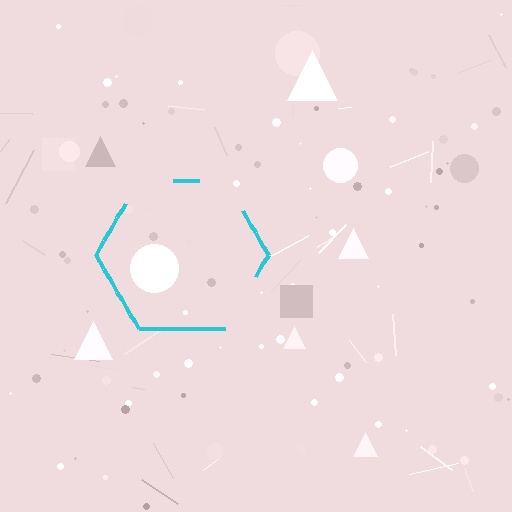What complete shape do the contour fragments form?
The contour fragments form a hexagon.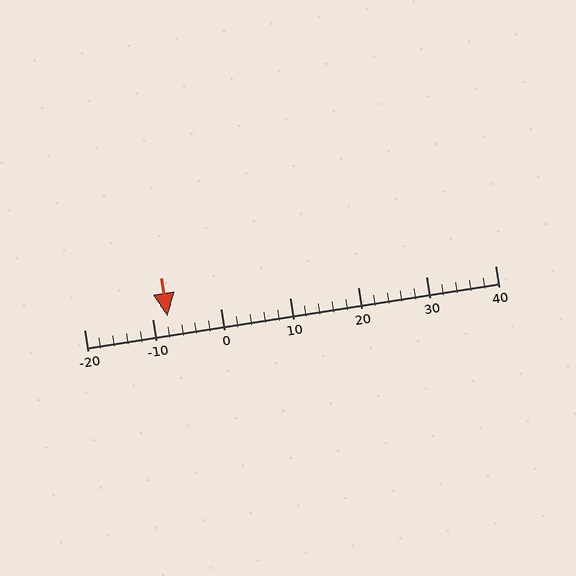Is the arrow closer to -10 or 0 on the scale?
The arrow is closer to -10.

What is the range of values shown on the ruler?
The ruler shows values from -20 to 40.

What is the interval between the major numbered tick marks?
The major tick marks are spaced 10 units apart.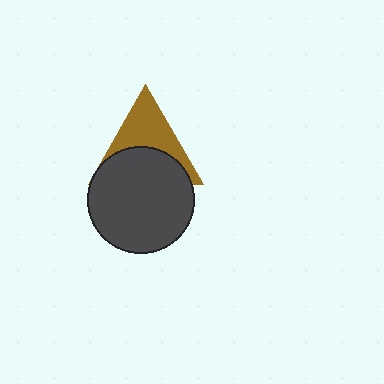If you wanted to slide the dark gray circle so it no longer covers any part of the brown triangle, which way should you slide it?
Slide it down — that is the most direct way to separate the two shapes.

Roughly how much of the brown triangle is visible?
About half of it is visible (roughly 49%).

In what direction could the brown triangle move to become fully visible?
The brown triangle could move up. That would shift it out from behind the dark gray circle entirely.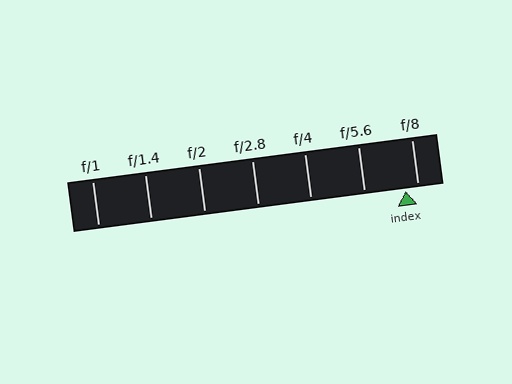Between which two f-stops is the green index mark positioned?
The index mark is between f/5.6 and f/8.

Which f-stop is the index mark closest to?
The index mark is closest to f/8.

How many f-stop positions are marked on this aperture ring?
There are 7 f-stop positions marked.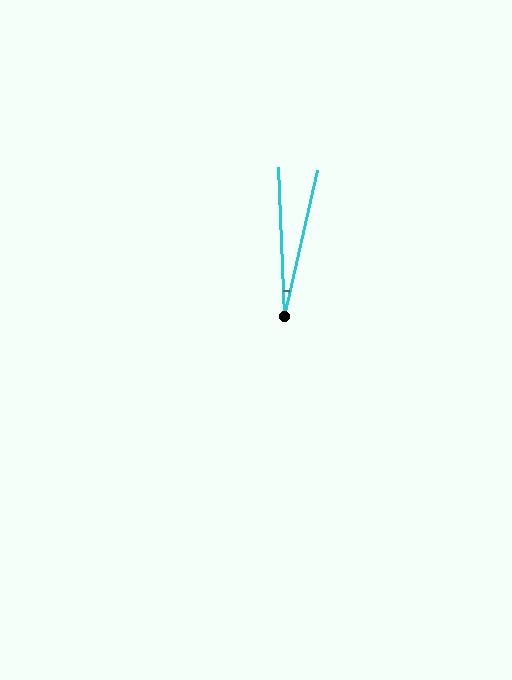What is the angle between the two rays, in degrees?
Approximately 15 degrees.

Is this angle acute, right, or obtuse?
It is acute.